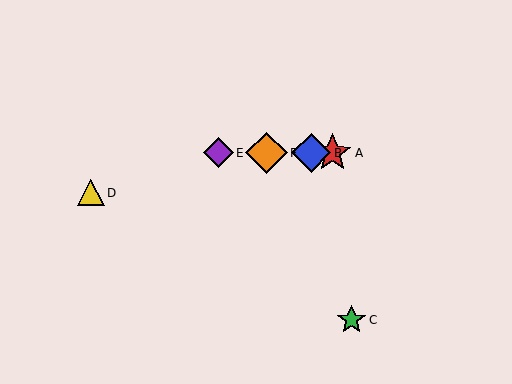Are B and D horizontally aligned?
No, B is at y≈153 and D is at y≈193.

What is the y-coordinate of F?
Object F is at y≈153.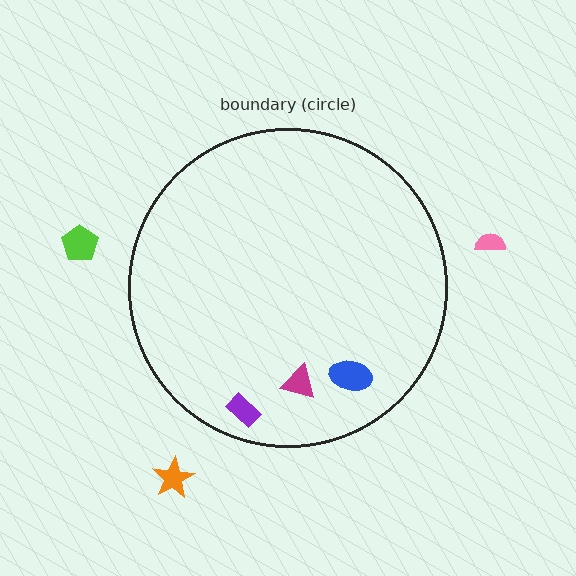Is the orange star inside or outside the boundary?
Outside.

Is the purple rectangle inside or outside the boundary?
Inside.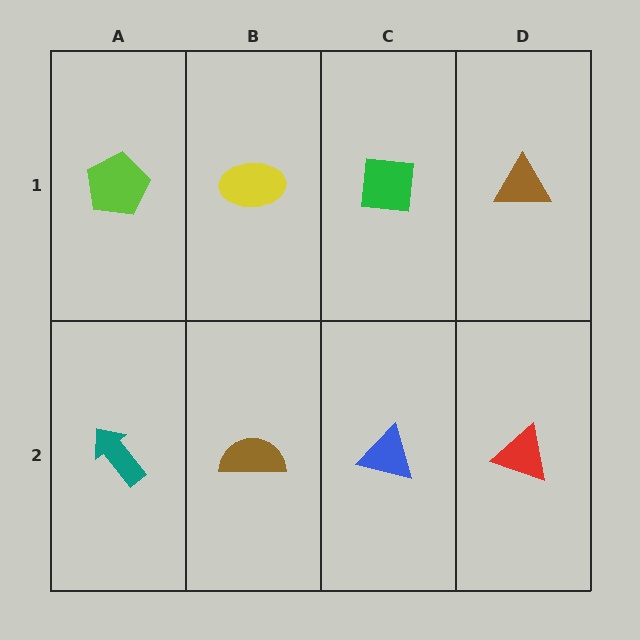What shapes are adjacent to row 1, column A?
A teal arrow (row 2, column A), a yellow ellipse (row 1, column B).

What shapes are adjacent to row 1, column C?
A blue triangle (row 2, column C), a yellow ellipse (row 1, column B), a brown triangle (row 1, column D).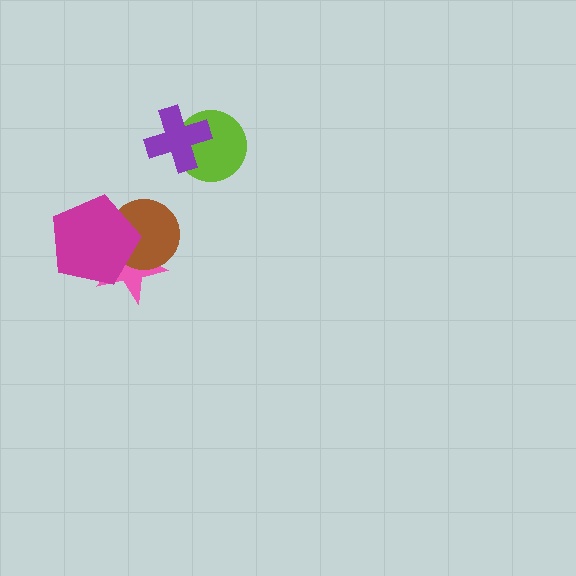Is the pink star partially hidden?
Yes, it is partially covered by another shape.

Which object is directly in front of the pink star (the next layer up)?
The brown circle is directly in front of the pink star.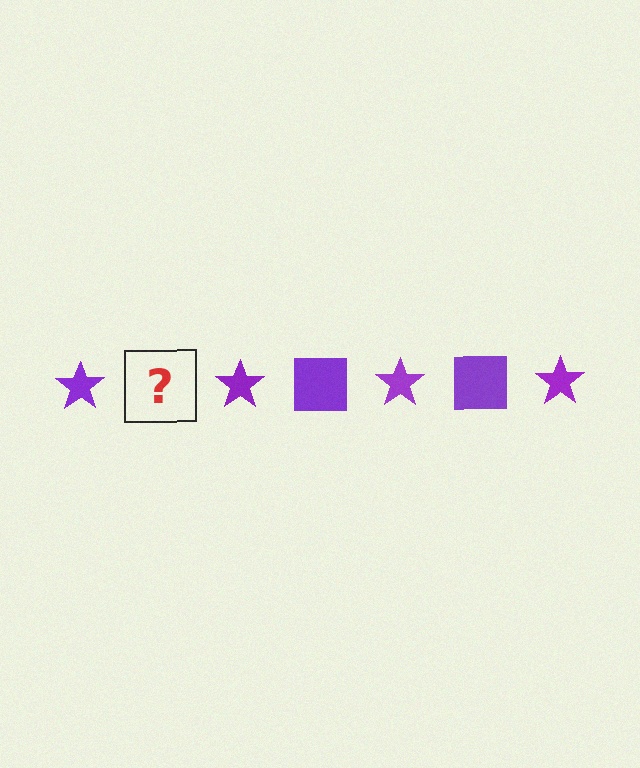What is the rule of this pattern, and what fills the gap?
The rule is that the pattern cycles through star, square shapes in purple. The gap should be filled with a purple square.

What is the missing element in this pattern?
The missing element is a purple square.